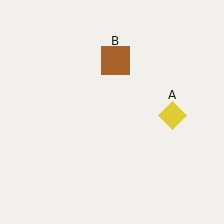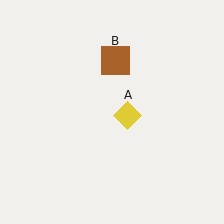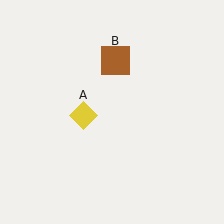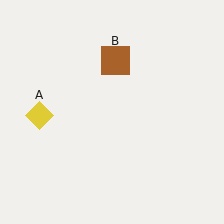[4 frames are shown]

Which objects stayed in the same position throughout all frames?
Brown square (object B) remained stationary.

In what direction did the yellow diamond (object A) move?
The yellow diamond (object A) moved left.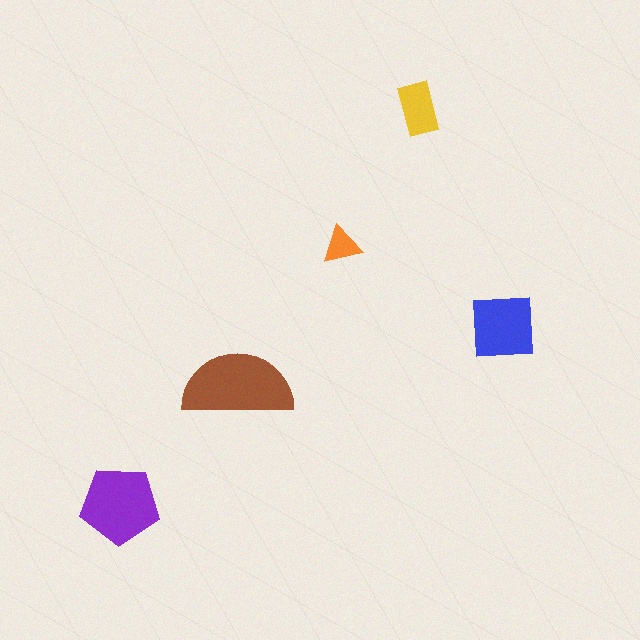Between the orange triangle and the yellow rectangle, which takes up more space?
The yellow rectangle.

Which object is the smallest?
The orange triangle.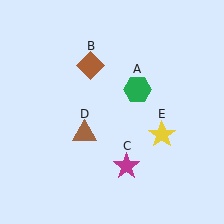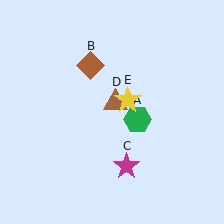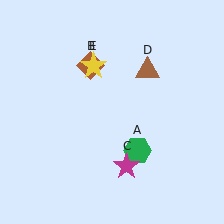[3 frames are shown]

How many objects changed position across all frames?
3 objects changed position: green hexagon (object A), brown triangle (object D), yellow star (object E).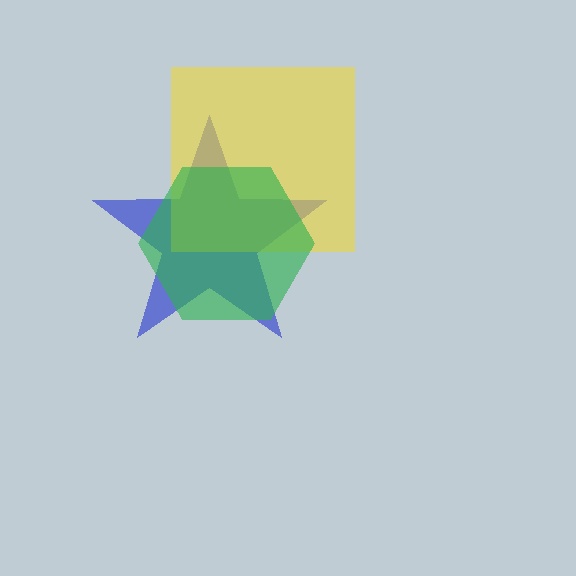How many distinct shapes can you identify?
There are 3 distinct shapes: a blue star, a yellow square, a green hexagon.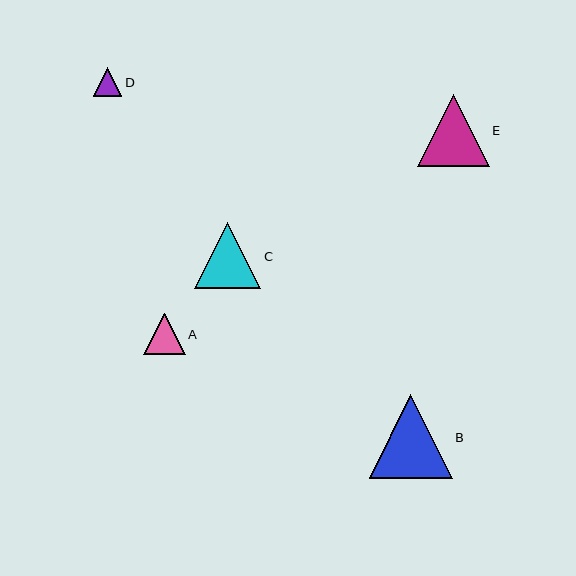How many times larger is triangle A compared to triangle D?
Triangle A is approximately 1.5 times the size of triangle D.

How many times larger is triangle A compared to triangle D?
Triangle A is approximately 1.5 times the size of triangle D.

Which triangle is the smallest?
Triangle D is the smallest with a size of approximately 28 pixels.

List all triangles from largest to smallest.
From largest to smallest: B, E, C, A, D.